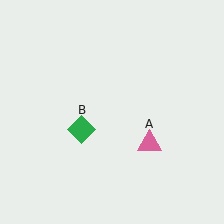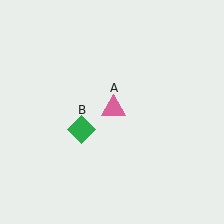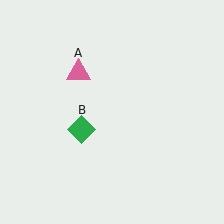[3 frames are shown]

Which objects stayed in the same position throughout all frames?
Green diamond (object B) remained stationary.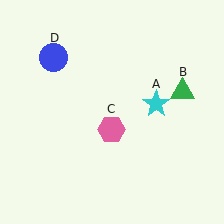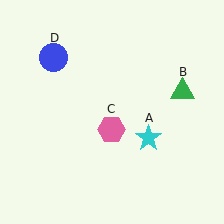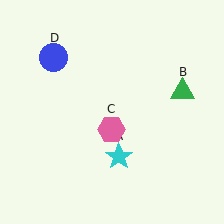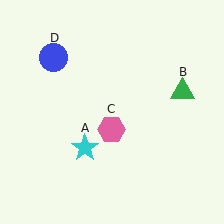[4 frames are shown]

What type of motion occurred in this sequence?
The cyan star (object A) rotated clockwise around the center of the scene.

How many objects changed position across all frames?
1 object changed position: cyan star (object A).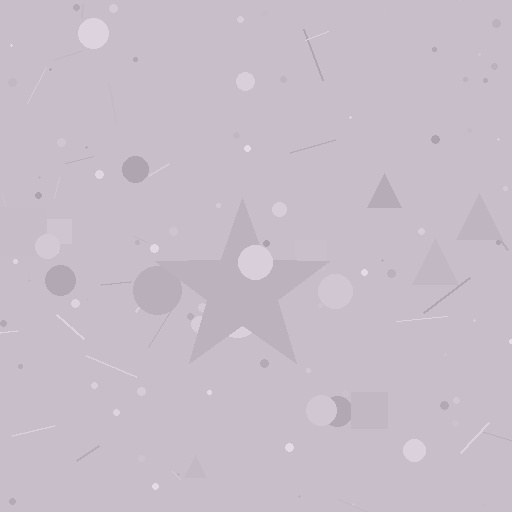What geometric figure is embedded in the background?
A star is embedded in the background.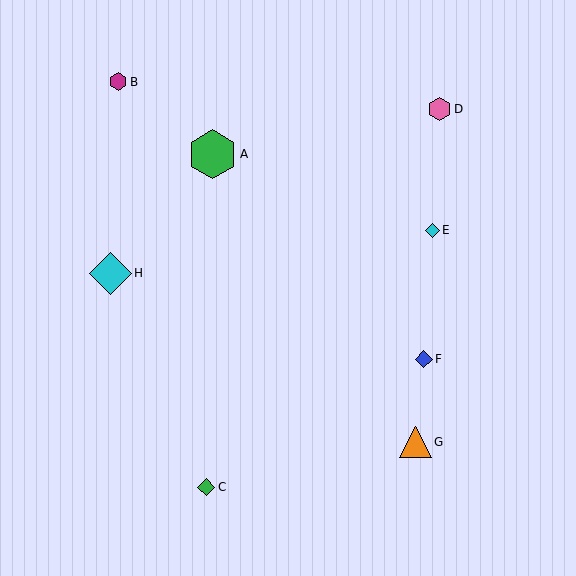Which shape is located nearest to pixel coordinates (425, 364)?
The blue diamond (labeled F) at (424, 359) is nearest to that location.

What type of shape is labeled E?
Shape E is a cyan diamond.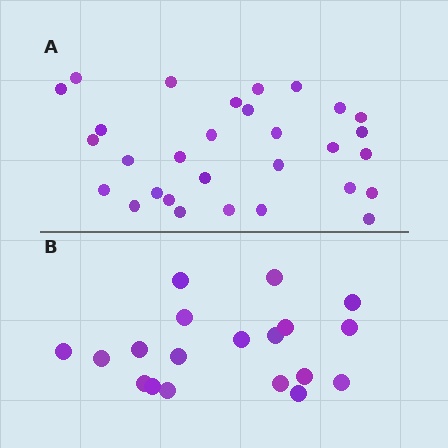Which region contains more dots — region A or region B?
Region A (the top region) has more dots.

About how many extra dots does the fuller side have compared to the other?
Region A has roughly 12 or so more dots than region B.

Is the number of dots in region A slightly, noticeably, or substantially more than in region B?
Region A has substantially more. The ratio is roughly 1.6 to 1.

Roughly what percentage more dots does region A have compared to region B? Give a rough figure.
About 60% more.